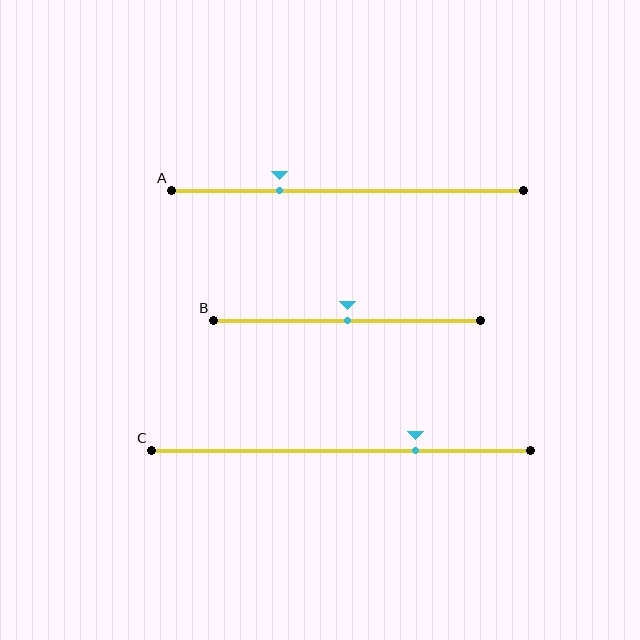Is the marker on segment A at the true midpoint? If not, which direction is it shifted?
No, the marker on segment A is shifted to the left by about 19% of the segment length.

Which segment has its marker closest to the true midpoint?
Segment B has its marker closest to the true midpoint.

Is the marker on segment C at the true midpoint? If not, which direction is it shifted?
No, the marker on segment C is shifted to the right by about 20% of the segment length.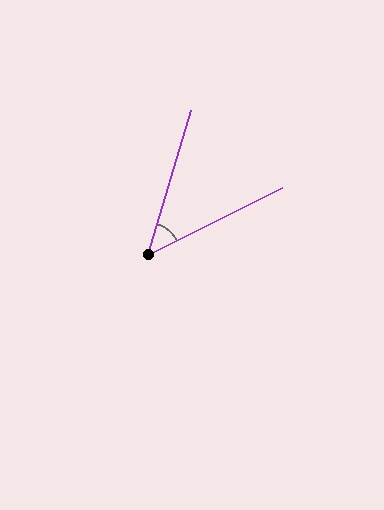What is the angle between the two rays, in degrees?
Approximately 47 degrees.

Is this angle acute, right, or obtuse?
It is acute.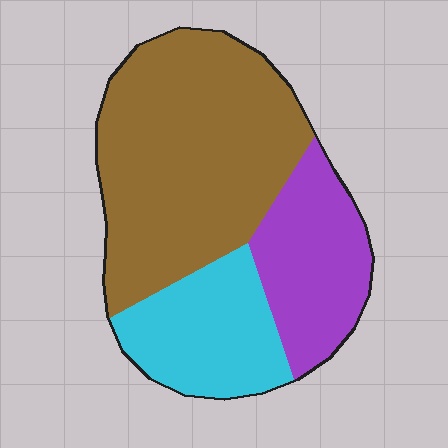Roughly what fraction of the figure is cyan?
Cyan takes up about one quarter (1/4) of the figure.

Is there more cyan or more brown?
Brown.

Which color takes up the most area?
Brown, at roughly 55%.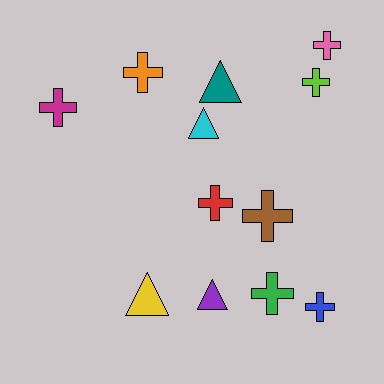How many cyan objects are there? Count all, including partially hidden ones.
There is 1 cyan object.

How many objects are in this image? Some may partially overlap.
There are 12 objects.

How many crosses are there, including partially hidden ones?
There are 8 crosses.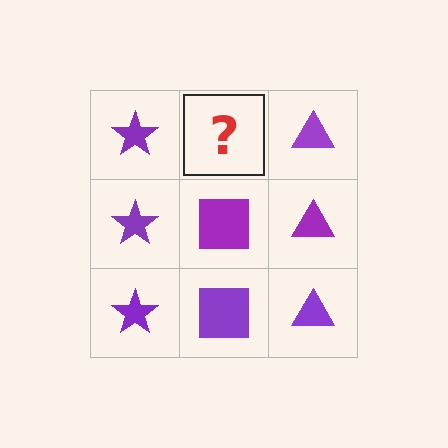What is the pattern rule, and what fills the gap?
The rule is that each column has a consistent shape. The gap should be filled with a purple square.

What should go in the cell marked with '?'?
The missing cell should contain a purple square.